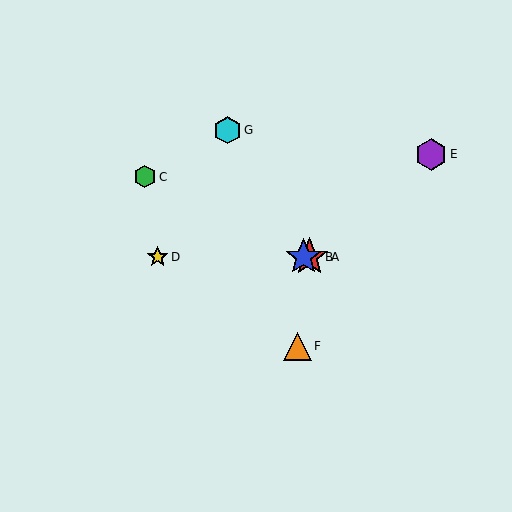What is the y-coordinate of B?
Object B is at y≈257.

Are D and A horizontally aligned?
Yes, both are at y≈257.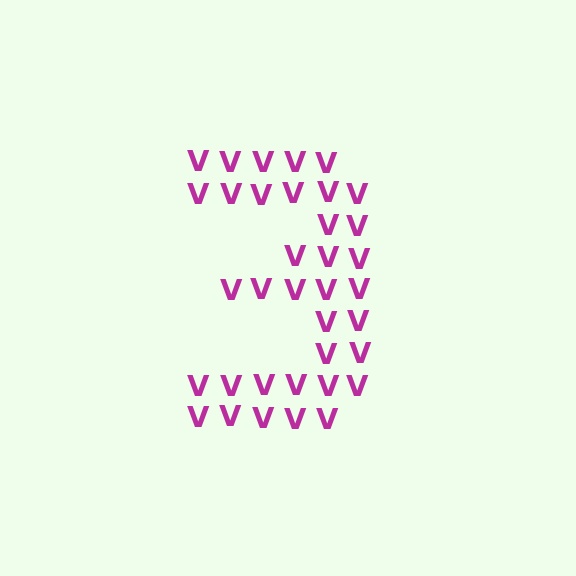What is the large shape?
The large shape is the digit 3.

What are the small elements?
The small elements are letter V's.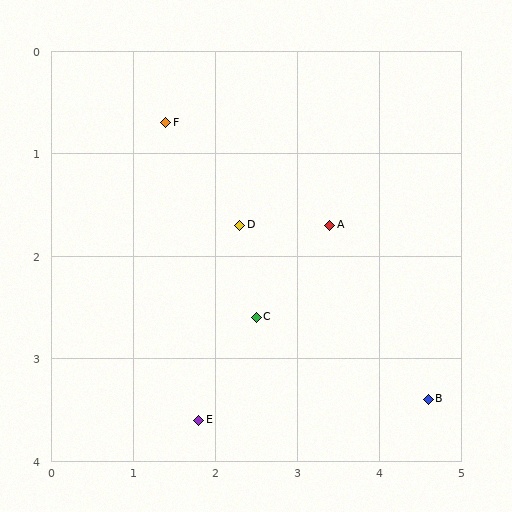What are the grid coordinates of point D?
Point D is at approximately (2.3, 1.7).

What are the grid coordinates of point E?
Point E is at approximately (1.8, 3.6).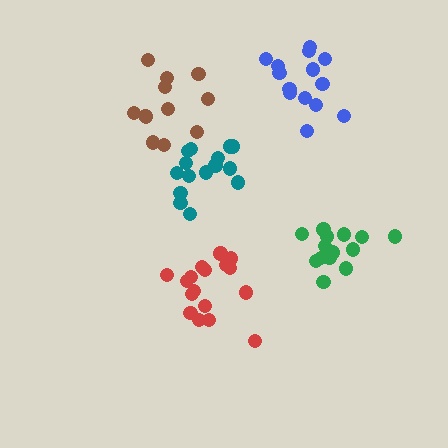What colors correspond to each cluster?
The clusters are colored: teal, brown, red, blue, green.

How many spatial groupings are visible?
There are 5 spatial groupings.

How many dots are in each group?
Group 1: 15 dots, Group 2: 12 dots, Group 3: 17 dots, Group 4: 14 dots, Group 5: 15 dots (73 total).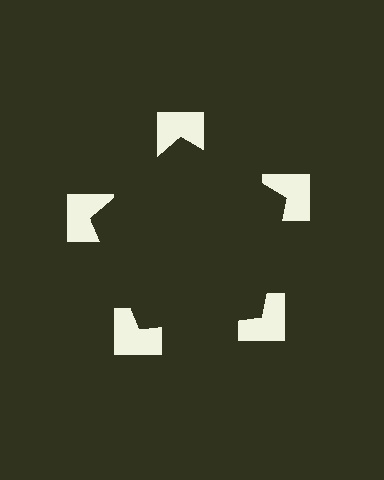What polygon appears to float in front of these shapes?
An illusory pentagon — its edges are inferred from the aligned wedge cuts in the notched squares, not physically drawn.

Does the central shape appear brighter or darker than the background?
It typically appears slightly darker than the background, even though no actual brightness change is drawn.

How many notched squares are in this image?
There are 5 — one at each vertex of the illusory pentagon.